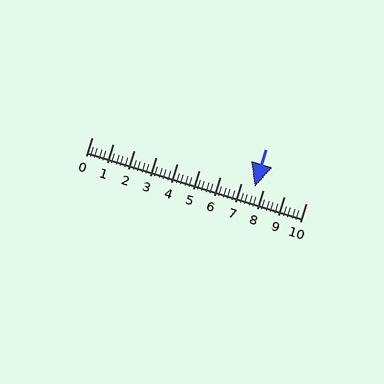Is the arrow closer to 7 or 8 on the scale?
The arrow is closer to 8.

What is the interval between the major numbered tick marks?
The major tick marks are spaced 1 units apart.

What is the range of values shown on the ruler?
The ruler shows values from 0 to 10.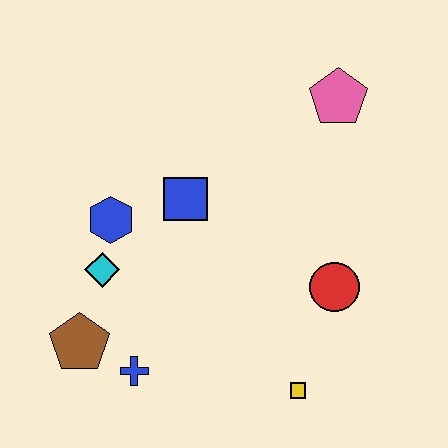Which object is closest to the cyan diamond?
The blue hexagon is closest to the cyan diamond.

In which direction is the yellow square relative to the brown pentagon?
The yellow square is to the right of the brown pentagon.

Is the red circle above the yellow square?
Yes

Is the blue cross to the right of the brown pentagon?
Yes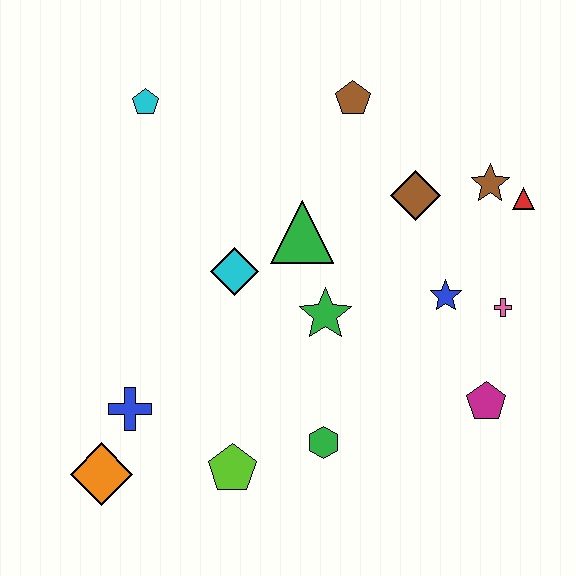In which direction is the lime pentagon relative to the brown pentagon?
The lime pentagon is below the brown pentagon.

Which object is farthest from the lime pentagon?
The red triangle is farthest from the lime pentagon.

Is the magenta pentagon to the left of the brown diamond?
No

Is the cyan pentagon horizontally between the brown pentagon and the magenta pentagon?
No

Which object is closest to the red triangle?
The brown star is closest to the red triangle.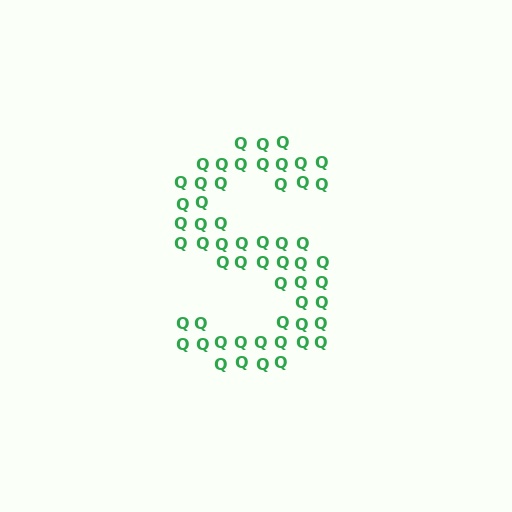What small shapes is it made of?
It is made of small letter Q's.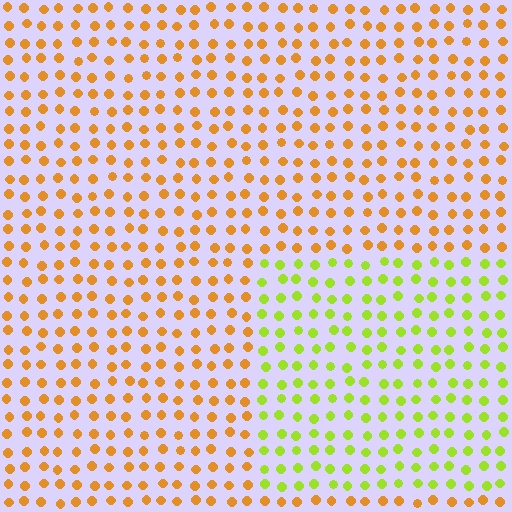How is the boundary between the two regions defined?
The boundary is defined purely by a slight shift in hue (about 50 degrees). Spacing, size, and orientation are identical on both sides.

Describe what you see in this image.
The image is filled with small orange elements in a uniform arrangement. A rectangle-shaped region is visible where the elements are tinted to a slightly different hue, forming a subtle color boundary.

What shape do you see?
I see a rectangle.